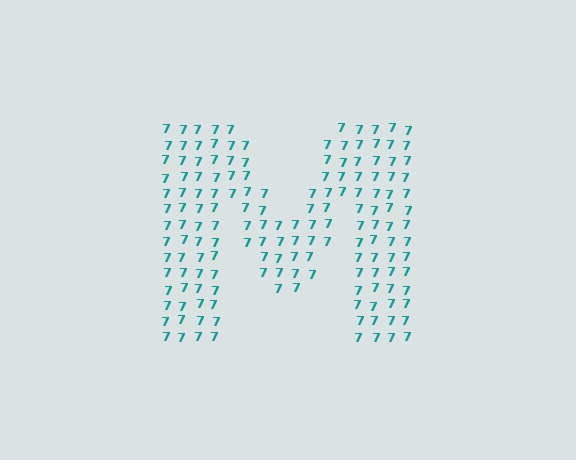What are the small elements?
The small elements are digit 7's.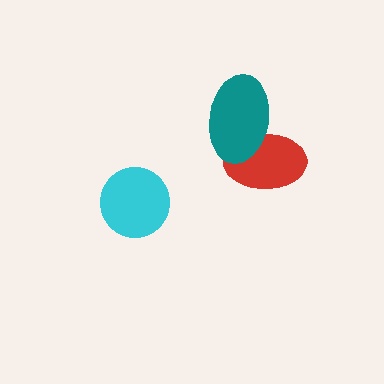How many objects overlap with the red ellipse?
1 object overlaps with the red ellipse.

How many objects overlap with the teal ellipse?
1 object overlaps with the teal ellipse.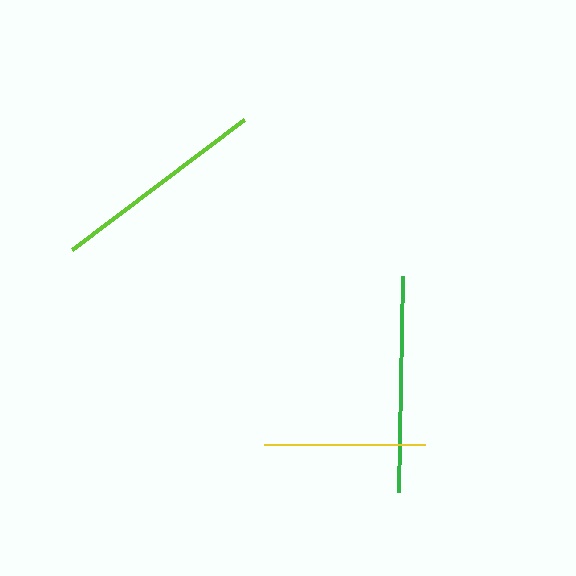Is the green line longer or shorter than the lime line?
The green line is longer than the lime line.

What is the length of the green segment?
The green segment is approximately 216 pixels long.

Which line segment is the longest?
The green line is the longest at approximately 216 pixels.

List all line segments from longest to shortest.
From longest to shortest: green, lime, yellow.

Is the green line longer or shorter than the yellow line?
The green line is longer than the yellow line.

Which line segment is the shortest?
The yellow line is the shortest at approximately 162 pixels.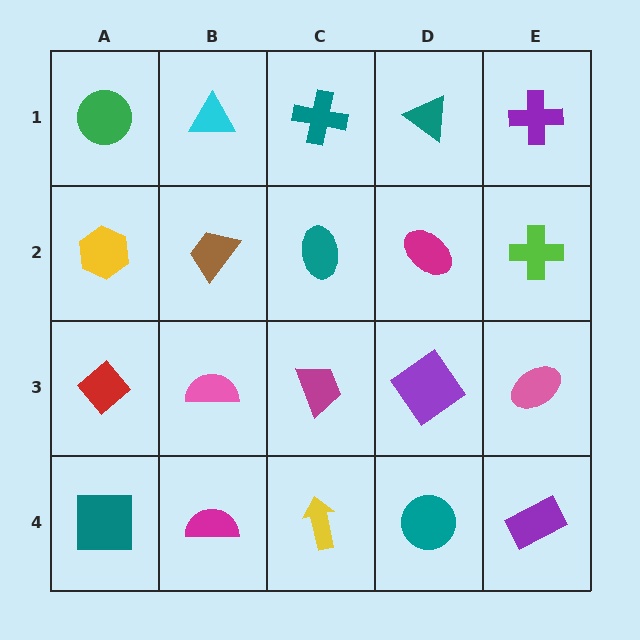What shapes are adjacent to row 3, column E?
A lime cross (row 2, column E), a purple rectangle (row 4, column E), a purple diamond (row 3, column D).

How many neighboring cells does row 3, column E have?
3.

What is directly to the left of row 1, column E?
A teal triangle.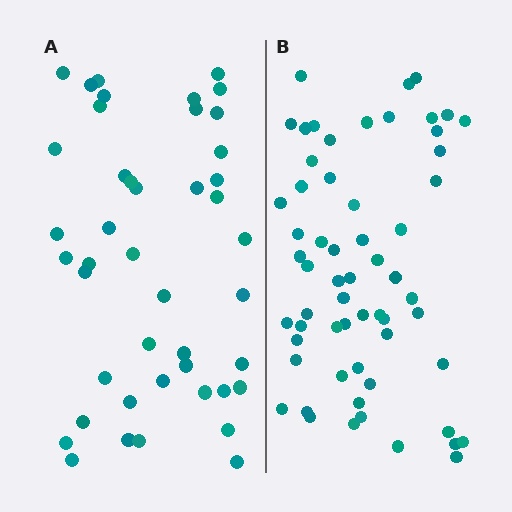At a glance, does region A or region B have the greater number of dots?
Region B (the right region) has more dots.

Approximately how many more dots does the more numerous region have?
Region B has approximately 15 more dots than region A.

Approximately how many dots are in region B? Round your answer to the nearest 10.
About 60 dots.